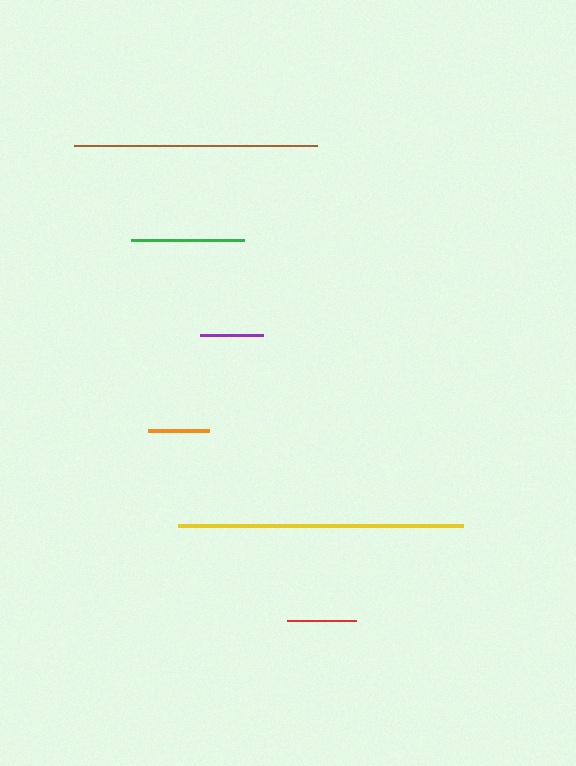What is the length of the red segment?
The red segment is approximately 69 pixels long.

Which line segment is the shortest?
The orange line is the shortest at approximately 61 pixels.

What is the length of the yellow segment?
The yellow segment is approximately 285 pixels long.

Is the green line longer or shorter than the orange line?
The green line is longer than the orange line.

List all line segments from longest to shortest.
From longest to shortest: yellow, brown, green, red, purple, orange.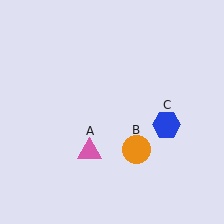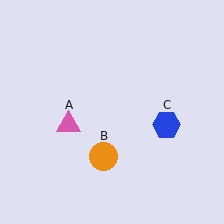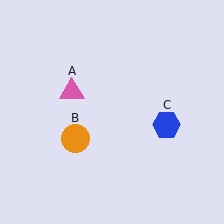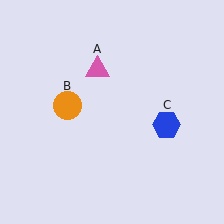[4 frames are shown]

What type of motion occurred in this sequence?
The pink triangle (object A), orange circle (object B) rotated clockwise around the center of the scene.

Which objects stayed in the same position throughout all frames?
Blue hexagon (object C) remained stationary.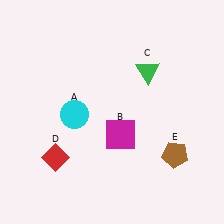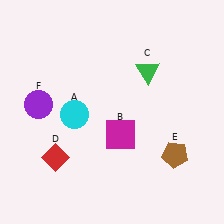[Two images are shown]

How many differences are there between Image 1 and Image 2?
There is 1 difference between the two images.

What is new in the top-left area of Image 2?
A purple circle (F) was added in the top-left area of Image 2.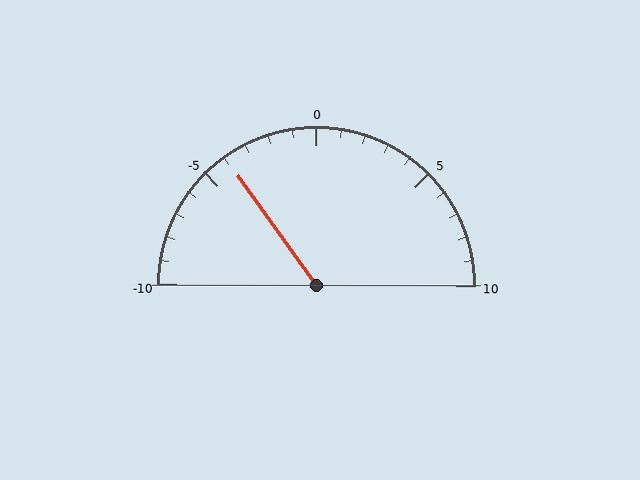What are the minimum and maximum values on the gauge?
The gauge ranges from -10 to 10.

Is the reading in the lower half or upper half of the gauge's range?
The reading is in the lower half of the range (-10 to 10).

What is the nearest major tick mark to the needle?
The nearest major tick mark is -5.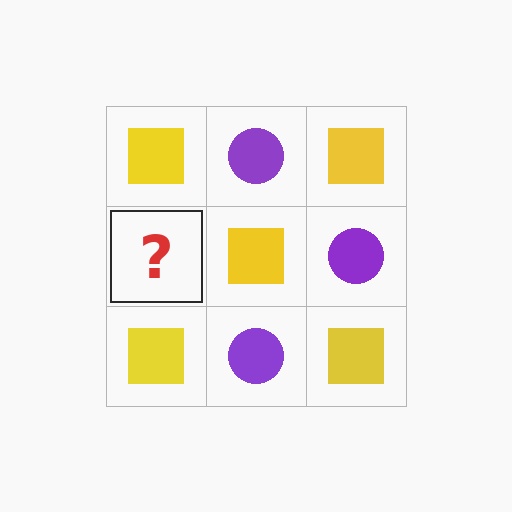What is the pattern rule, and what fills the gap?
The rule is that it alternates yellow square and purple circle in a checkerboard pattern. The gap should be filled with a purple circle.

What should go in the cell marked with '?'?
The missing cell should contain a purple circle.